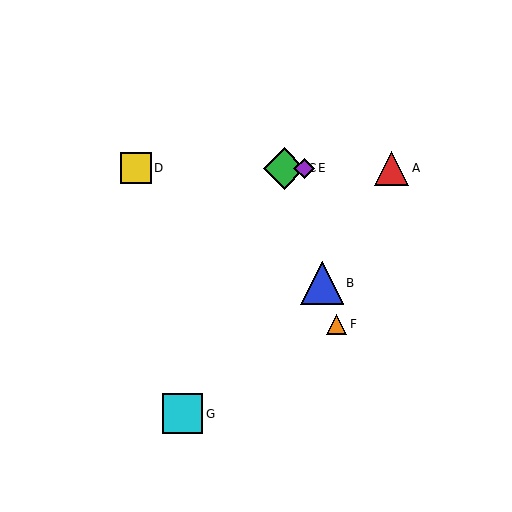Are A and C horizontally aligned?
Yes, both are at y≈168.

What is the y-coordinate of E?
Object E is at y≈168.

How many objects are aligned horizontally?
4 objects (A, C, D, E) are aligned horizontally.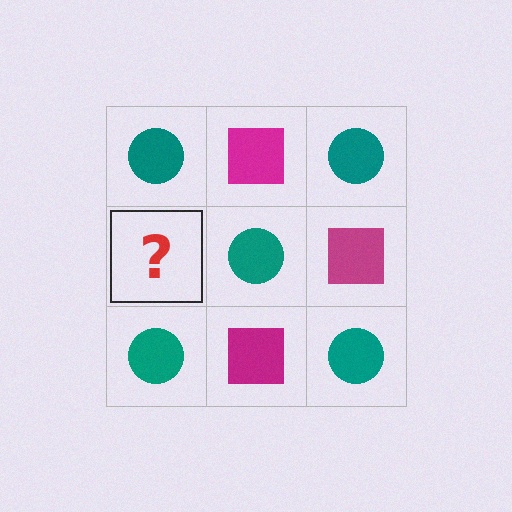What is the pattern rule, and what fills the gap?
The rule is that it alternates teal circle and magenta square in a checkerboard pattern. The gap should be filled with a magenta square.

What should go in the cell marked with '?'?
The missing cell should contain a magenta square.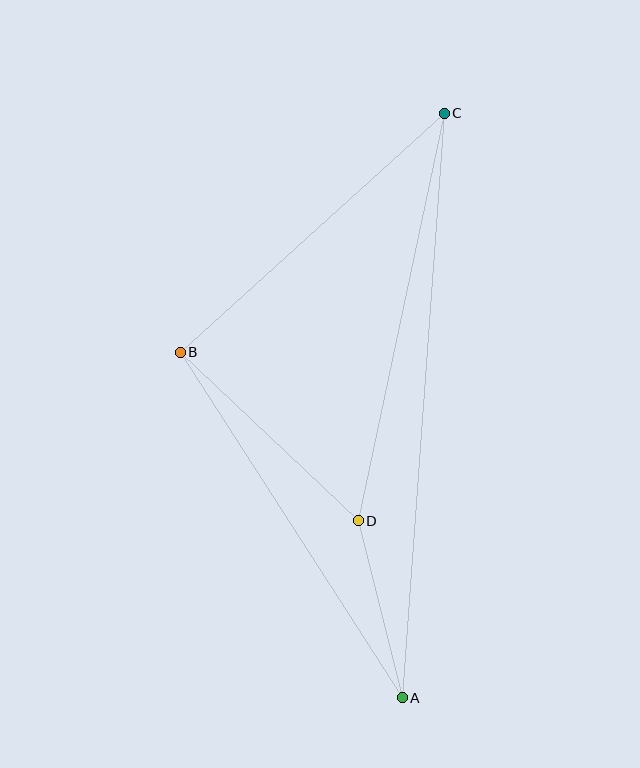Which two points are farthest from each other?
Points A and C are farthest from each other.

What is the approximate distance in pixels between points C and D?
The distance between C and D is approximately 416 pixels.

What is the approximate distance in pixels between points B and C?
The distance between B and C is approximately 356 pixels.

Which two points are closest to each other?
Points A and D are closest to each other.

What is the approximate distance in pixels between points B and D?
The distance between B and D is approximately 245 pixels.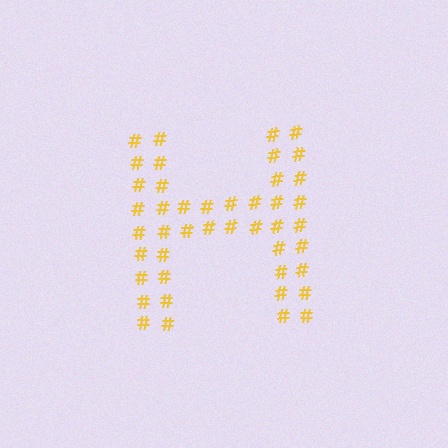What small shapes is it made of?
It is made of small hash symbols.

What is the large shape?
The large shape is the letter H.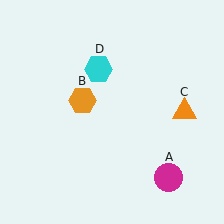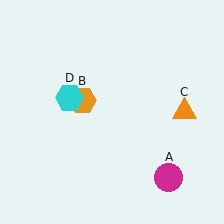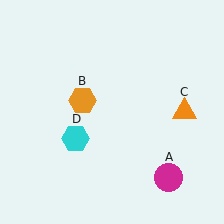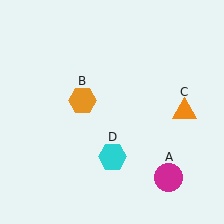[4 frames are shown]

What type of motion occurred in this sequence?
The cyan hexagon (object D) rotated counterclockwise around the center of the scene.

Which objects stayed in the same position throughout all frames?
Magenta circle (object A) and orange hexagon (object B) and orange triangle (object C) remained stationary.